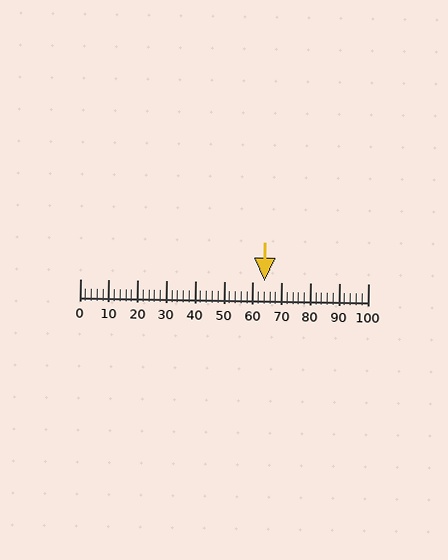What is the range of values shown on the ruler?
The ruler shows values from 0 to 100.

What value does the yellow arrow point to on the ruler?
The yellow arrow points to approximately 64.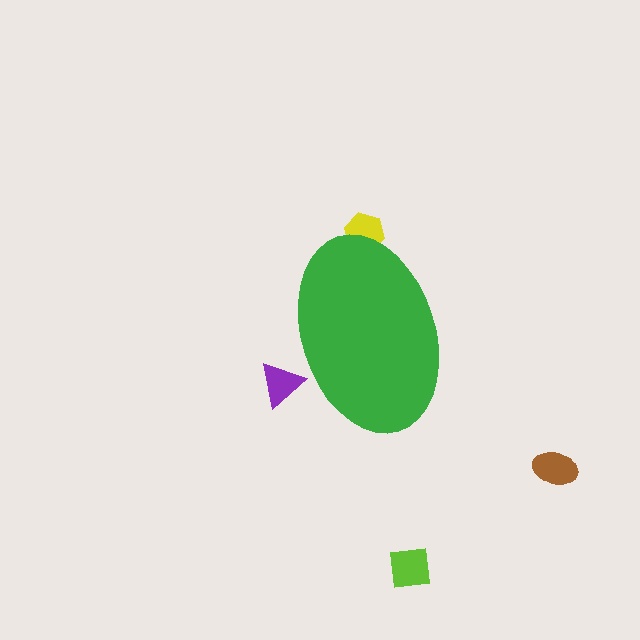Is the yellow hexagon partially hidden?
Yes, the yellow hexagon is partially hidden behind the green ellipse.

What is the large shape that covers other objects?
A green ellipse.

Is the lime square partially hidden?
No, the lime square is fully visible.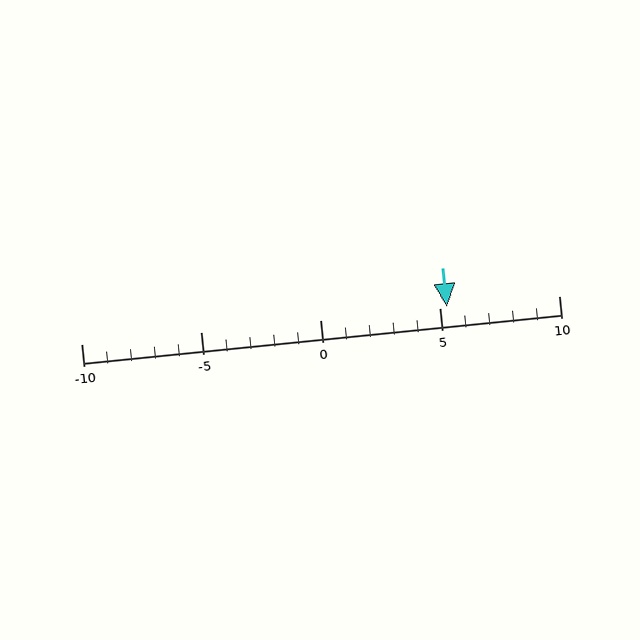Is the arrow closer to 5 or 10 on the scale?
The arrow is closer to 5.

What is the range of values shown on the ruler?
The ruler shows values from -10 to 10.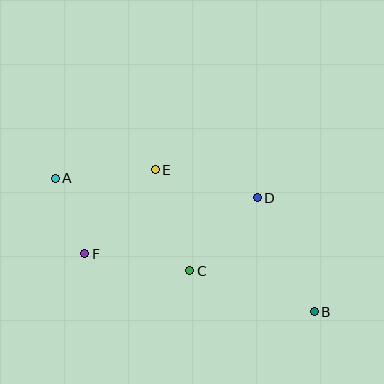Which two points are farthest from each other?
Points A and B are farthest from each other.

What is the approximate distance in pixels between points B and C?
The distance between B and C is approximately 131 pixels.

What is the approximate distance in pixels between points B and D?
The distance between B and D is approximately 128 pixels.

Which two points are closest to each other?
Points A and F are closest to each other.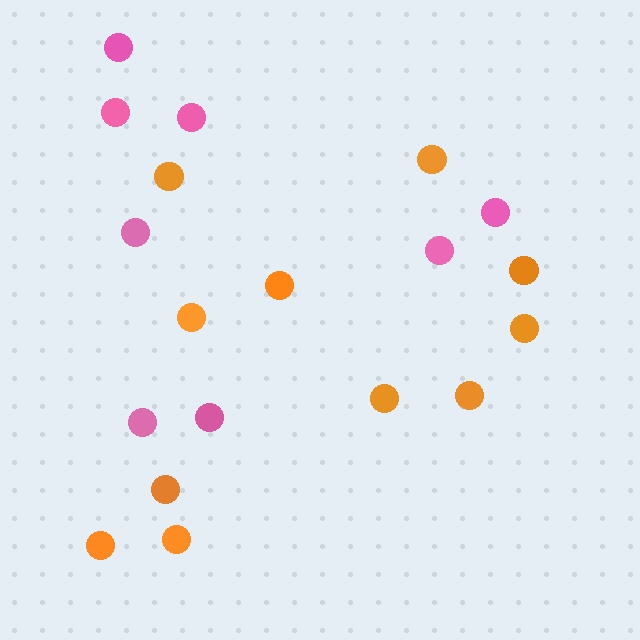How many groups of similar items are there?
There are 2 groups: one group of pink circles (8) and one group of orange circles (11).